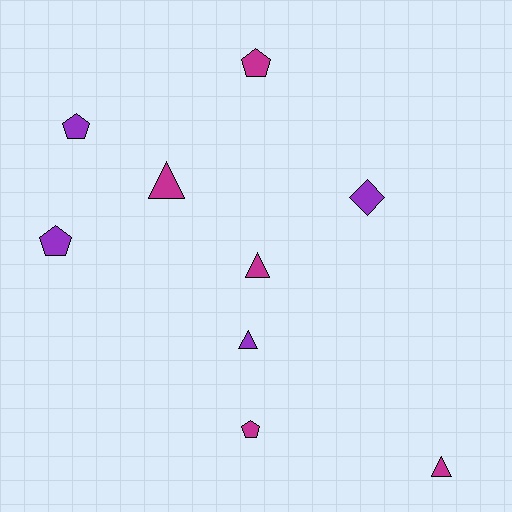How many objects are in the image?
There are 9 objects.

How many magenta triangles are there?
There are 3 magenta triangles.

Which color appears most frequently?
Magenta, with 5 objects.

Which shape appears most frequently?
Triangle, with 4 objects.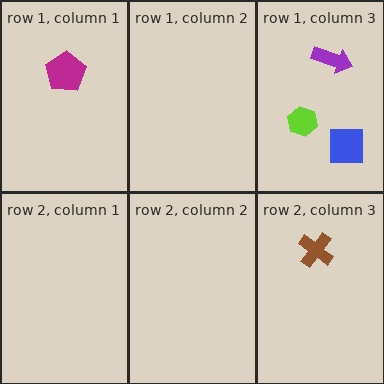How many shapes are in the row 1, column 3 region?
3.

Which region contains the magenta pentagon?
The row 1, column 1 region.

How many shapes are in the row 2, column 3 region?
1.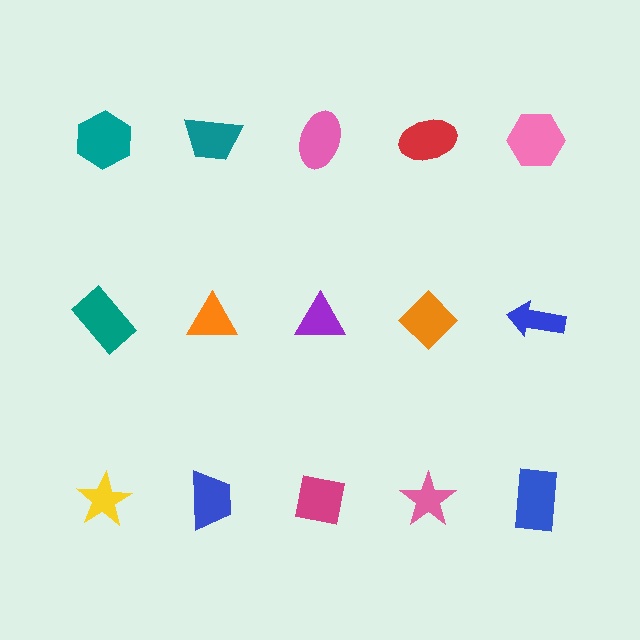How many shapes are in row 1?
5 shapes.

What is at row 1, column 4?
A red ellipse.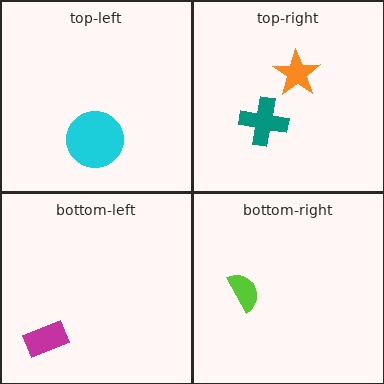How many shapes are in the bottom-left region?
1.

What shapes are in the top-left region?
The cyan circle.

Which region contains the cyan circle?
The top-left region.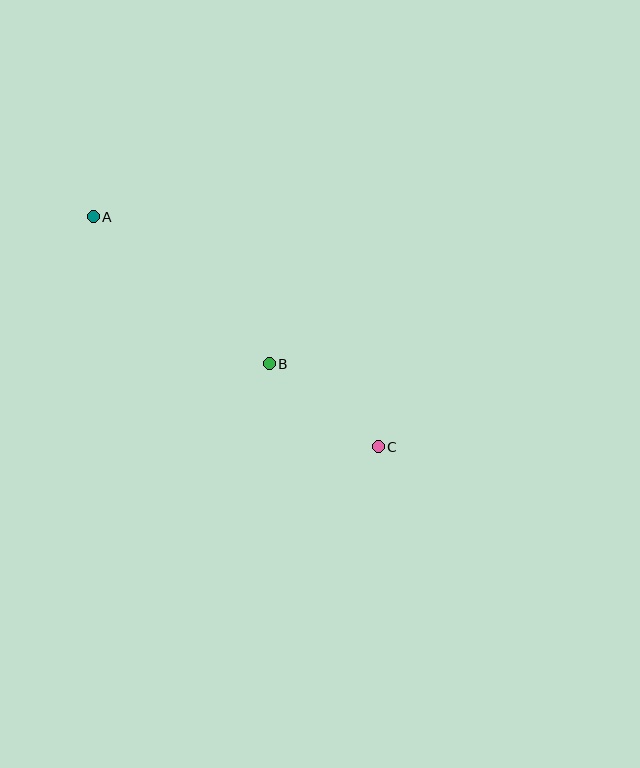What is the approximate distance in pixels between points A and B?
The distance between A and B is approximately 229 pixels.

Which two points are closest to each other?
Points B and C are closest to each other.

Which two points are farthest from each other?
Points A and C are farthest from each other.